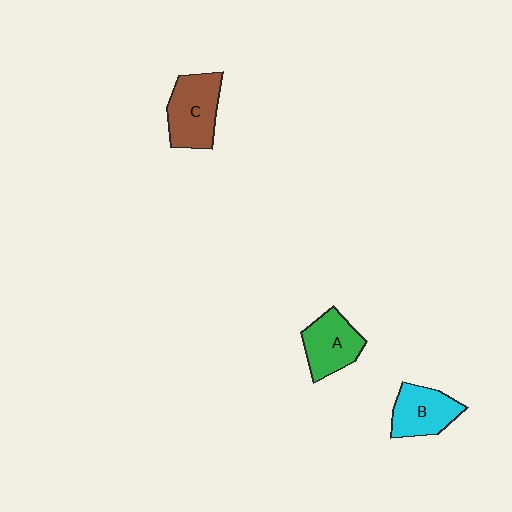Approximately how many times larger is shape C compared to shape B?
Approximately 1.2 times.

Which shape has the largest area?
Shape C (brown).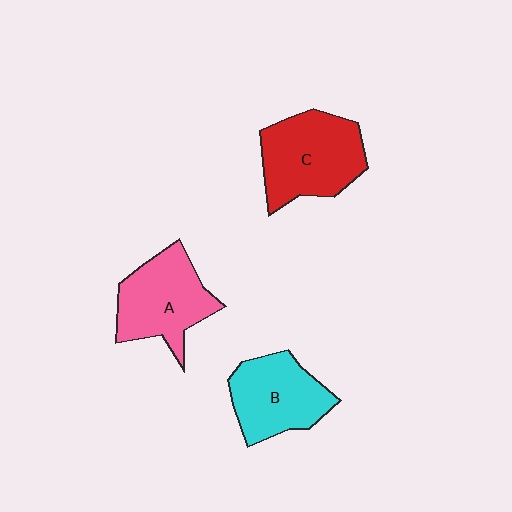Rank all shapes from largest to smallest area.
From largest to smallest: C (red), A (pink), B (cyan).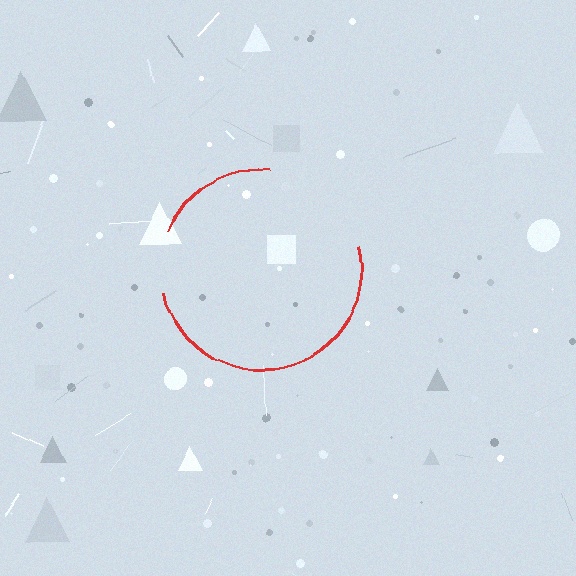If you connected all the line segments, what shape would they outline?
They would outline a circle.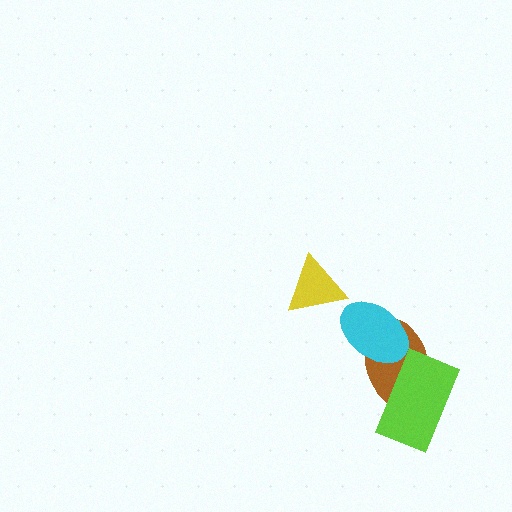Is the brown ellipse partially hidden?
Yes, it is partially covered by another shape.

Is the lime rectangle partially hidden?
No, no other shape covers it.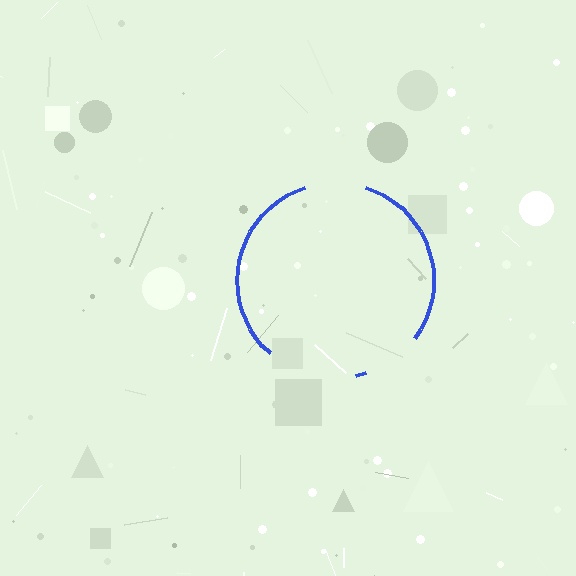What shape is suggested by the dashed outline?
The dashed outline suggests a circle.